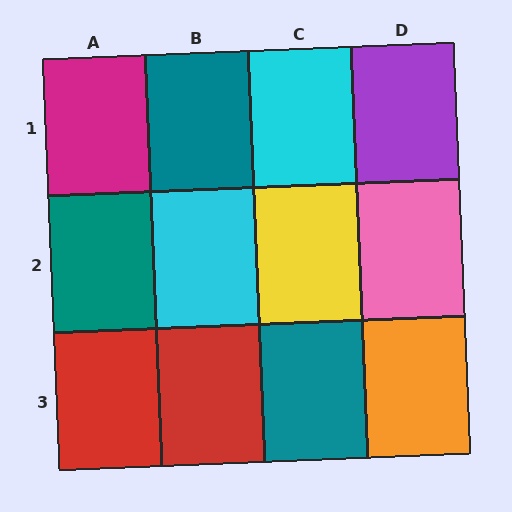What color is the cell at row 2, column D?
Pink.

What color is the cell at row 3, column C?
Teal.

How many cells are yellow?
1 cell is yellow.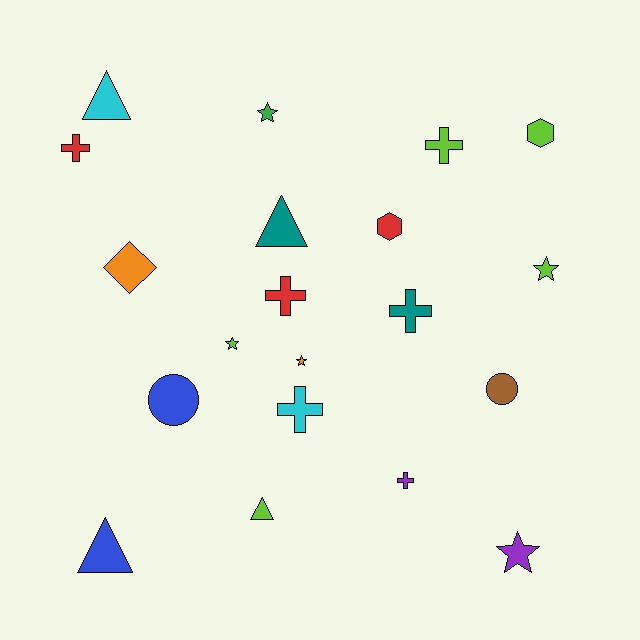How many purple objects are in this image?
There are 2 purple objects.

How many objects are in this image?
There are 20 objects.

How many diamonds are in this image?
There is 1 diamond.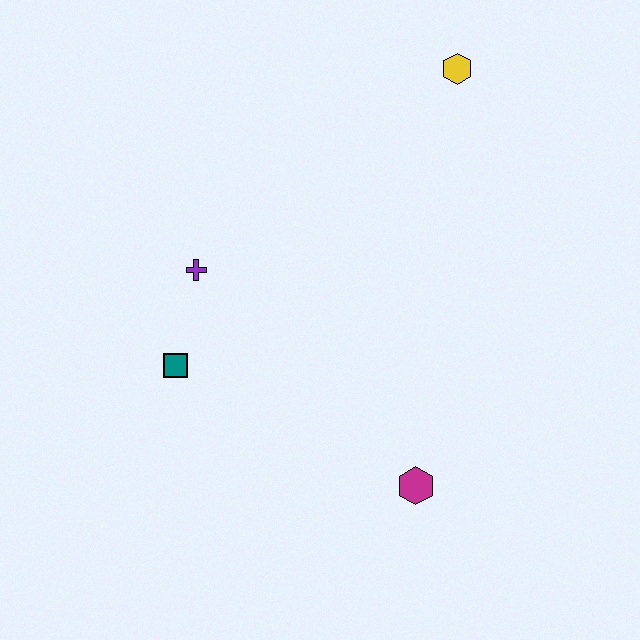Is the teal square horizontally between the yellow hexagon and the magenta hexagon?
No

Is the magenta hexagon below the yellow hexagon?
Yes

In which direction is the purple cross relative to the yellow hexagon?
The purple cross is to the left of the yellow hexagon.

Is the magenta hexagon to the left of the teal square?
No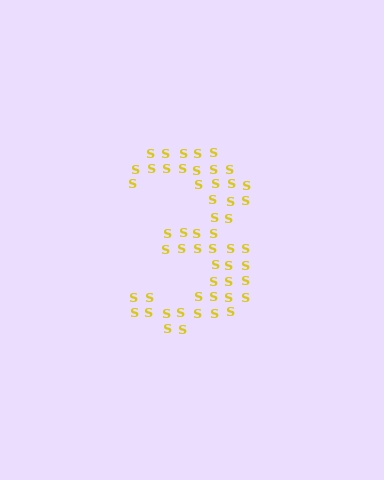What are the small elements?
The small elements are letter S's.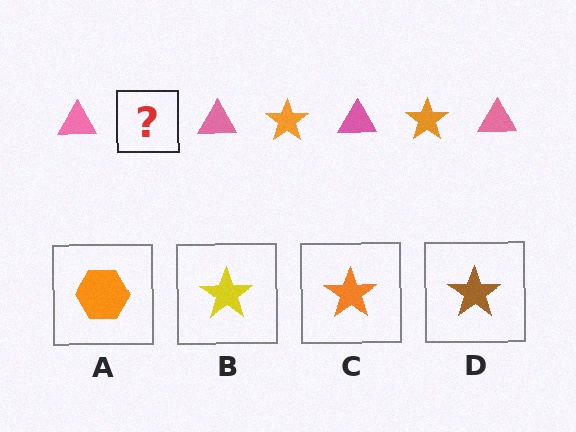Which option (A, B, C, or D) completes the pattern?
C.